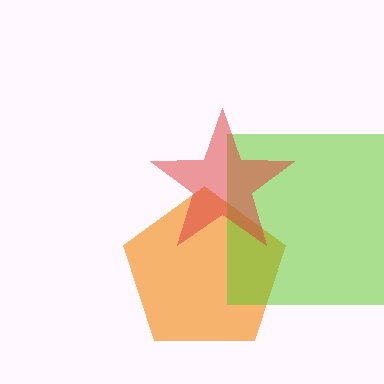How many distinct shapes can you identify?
There are 3 distinct shapes: an orange pentagon, a lime square, a red star.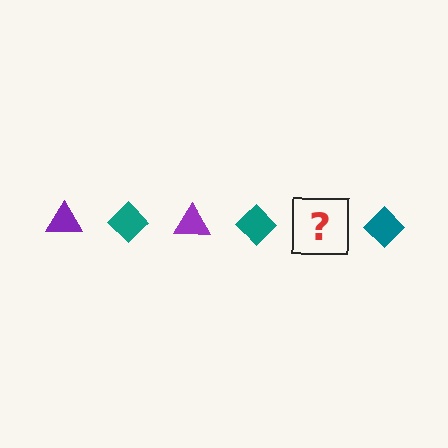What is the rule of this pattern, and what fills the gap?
The rule is that the pattern alternates between purple triangle and teal diamond. The gap should be filled with a purple triangle.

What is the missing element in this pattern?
The missing element is a purple triangle.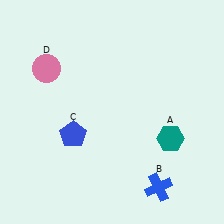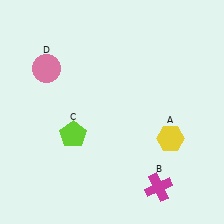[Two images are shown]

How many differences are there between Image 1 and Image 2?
There are 3 differences between the two images.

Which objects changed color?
A changed from teal to yellow. B changed from blue to magenta. C changed from blue to lime.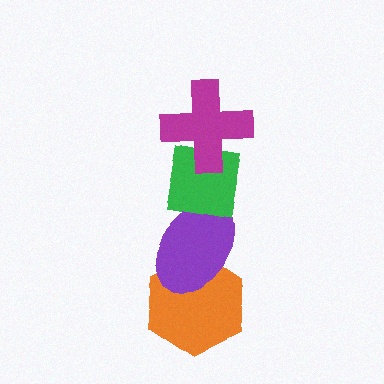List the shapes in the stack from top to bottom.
From top to bottom: the magenta cross, the green square, the purple ellipse, the orange hexagon.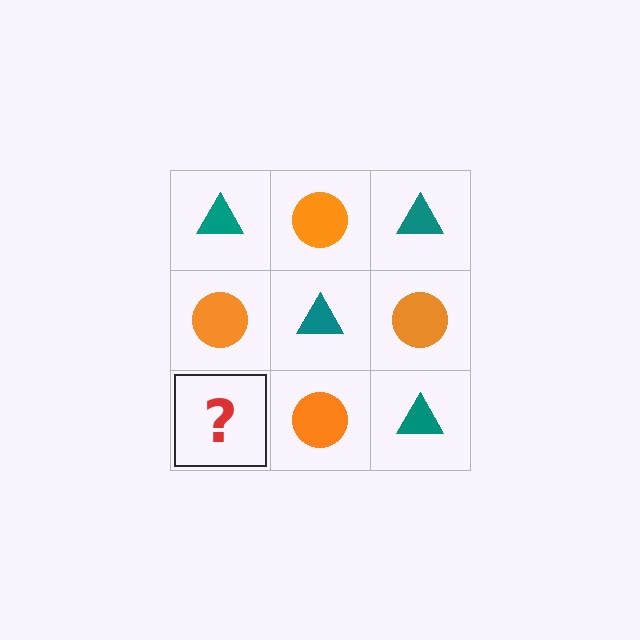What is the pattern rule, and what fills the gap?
The rule is that it alternates teal triangle and orange circle in a checkerboard pattern. The gap should be filled with a teal triangle.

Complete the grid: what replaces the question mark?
The question mark should be replaced with a teal triangle.